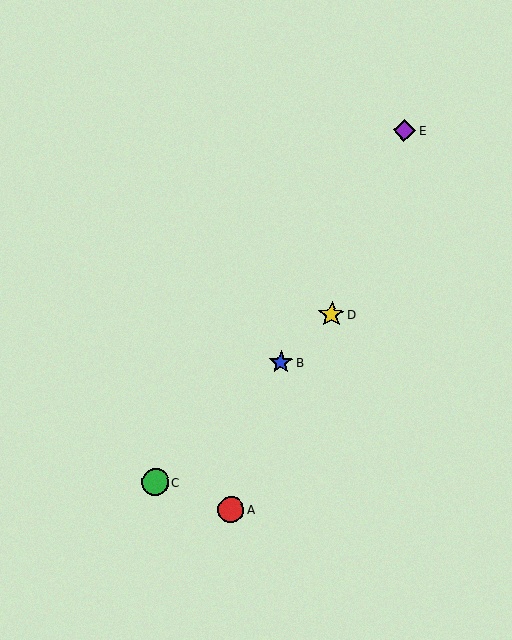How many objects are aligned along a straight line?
3 objects (B, C, D) are aligned along a straight line.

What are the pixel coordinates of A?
Object A is at (231, 510).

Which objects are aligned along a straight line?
Objects B, C, D are aligned along a straight line.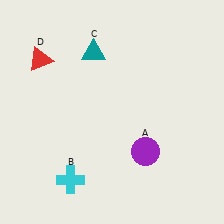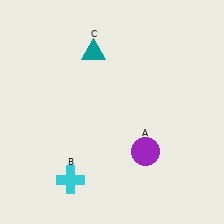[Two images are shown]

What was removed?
The red triangle (D) was removed in Image 2.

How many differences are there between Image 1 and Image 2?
There is 1 difference between the two images.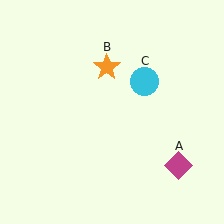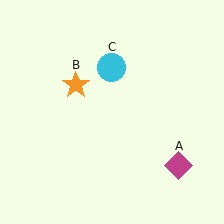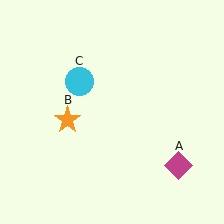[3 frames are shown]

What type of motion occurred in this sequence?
The orange star (object B), cyan circle (object C) rotated counterclockwise around the center of the scene.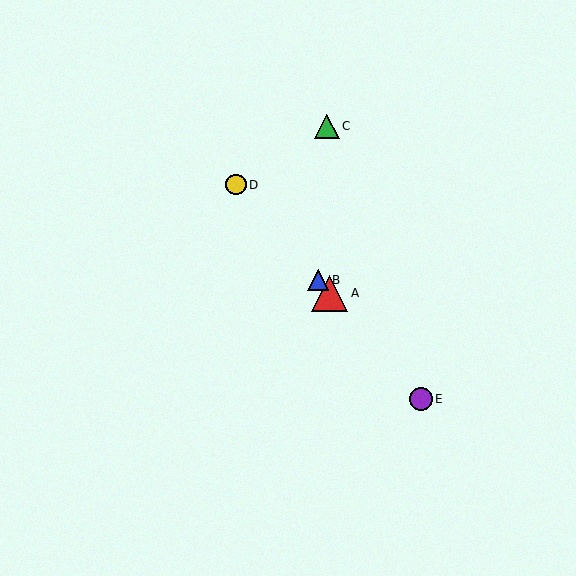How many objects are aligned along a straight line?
4 objects (A, B, D, E) are aligned along a straight line.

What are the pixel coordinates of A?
Object A is at (330, 293).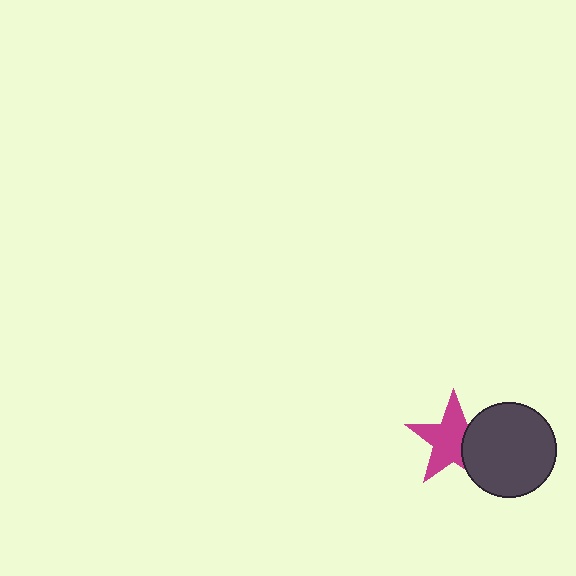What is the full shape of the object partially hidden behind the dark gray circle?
The partially hidden object is a magenta star.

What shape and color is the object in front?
The object in front is a dark gray circle.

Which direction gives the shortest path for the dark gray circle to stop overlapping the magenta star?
Moving right gives the shortest separation.